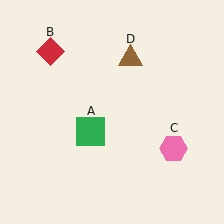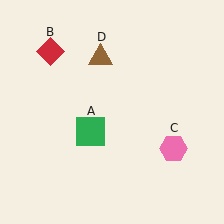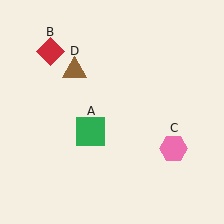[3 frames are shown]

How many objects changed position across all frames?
1 object changed position: brown triangle (object D).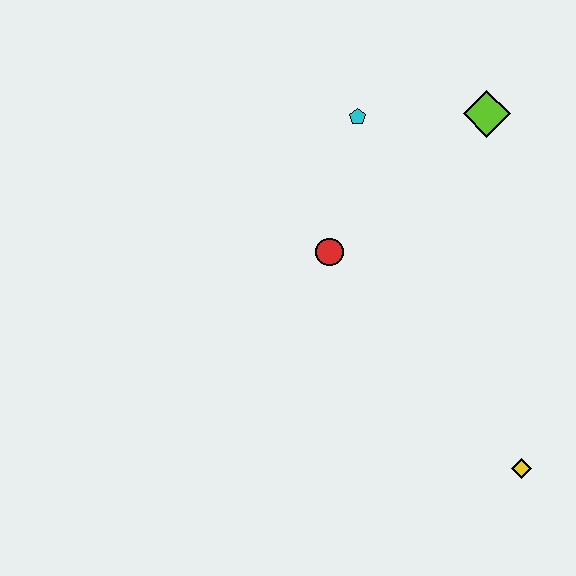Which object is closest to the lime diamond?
The cyan pentagon is closest to the lime diamond.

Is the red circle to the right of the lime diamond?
No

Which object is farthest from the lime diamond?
The yellow diamond is farthest from the lime diamond.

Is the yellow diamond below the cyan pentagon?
Yes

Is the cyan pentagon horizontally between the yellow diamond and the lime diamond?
No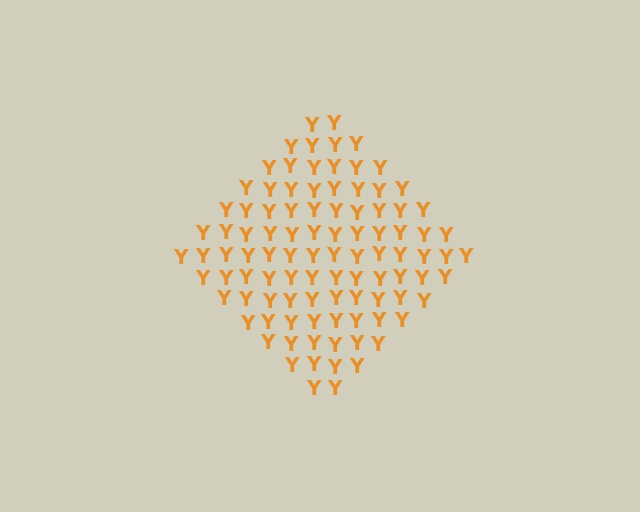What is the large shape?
The large shape is a diamond.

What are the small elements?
The small elements are letter Y's.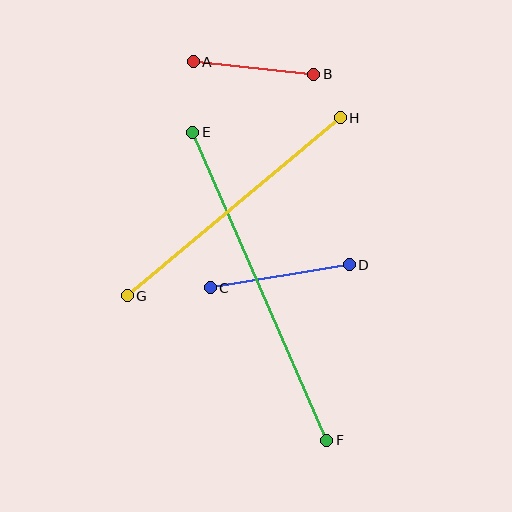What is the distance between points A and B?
The distance is approximately 121 pixels.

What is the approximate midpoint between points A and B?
The midpoint is at approximately (253, 68) pixels.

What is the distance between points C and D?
The distance is approximately 141 pixels.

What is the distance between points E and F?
The distance is approximately 336 pixels.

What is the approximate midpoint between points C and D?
The midpoint is at approximately (280, 276) pixels.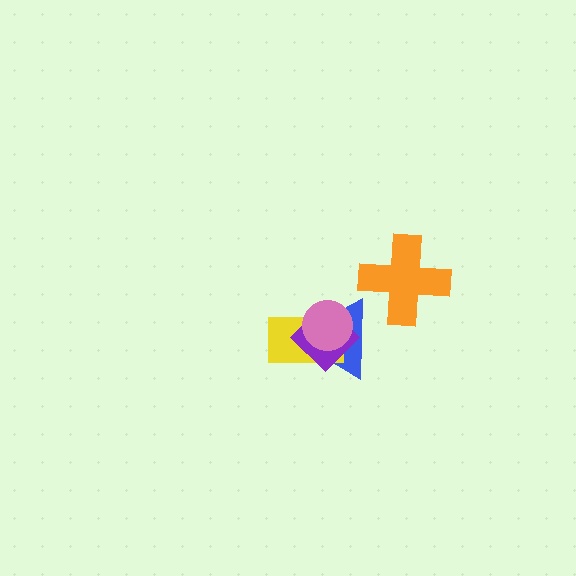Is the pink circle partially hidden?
No, no other shape covers it.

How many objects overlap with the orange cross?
0 objects overlap with the orange cross.